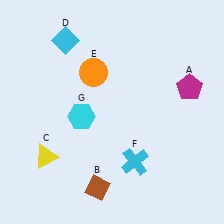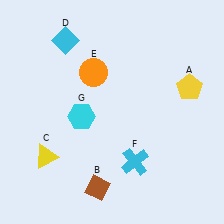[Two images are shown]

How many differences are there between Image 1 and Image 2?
There is 1 difference between the two images.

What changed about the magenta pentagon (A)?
In Image 1, A is magenta. In Image 2, it changed to yellow.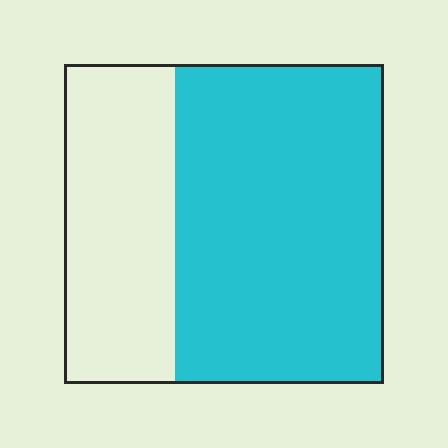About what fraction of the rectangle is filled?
About two thirds (2/3).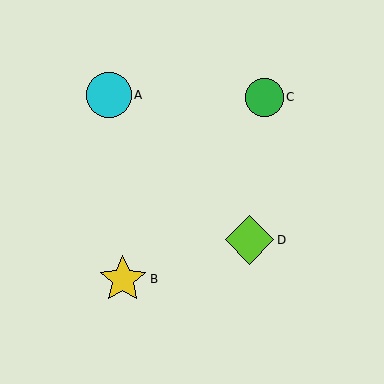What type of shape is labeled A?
Shape A is a cyan circle.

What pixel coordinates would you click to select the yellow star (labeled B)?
Click at (123, 279) to select the yellow star B.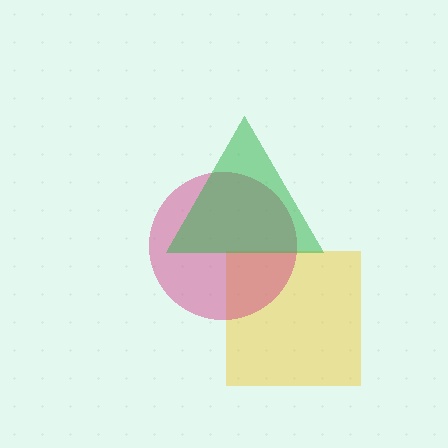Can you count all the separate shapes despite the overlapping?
Yes, there are 3 separate shapes.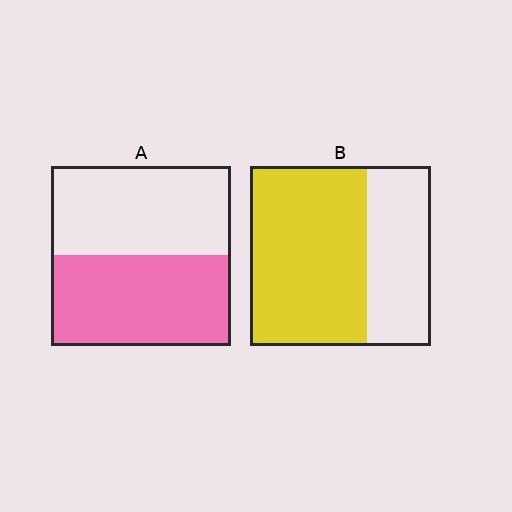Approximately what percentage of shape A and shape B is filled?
A is approximately 50% and B is approximately 65%.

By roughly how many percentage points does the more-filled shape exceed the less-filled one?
By roughly 15 percentage points (B over A).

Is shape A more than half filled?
Roughly half.